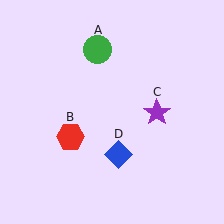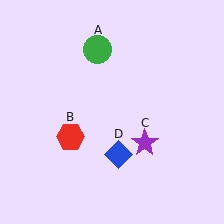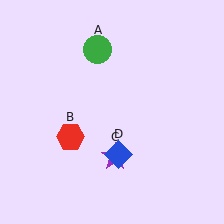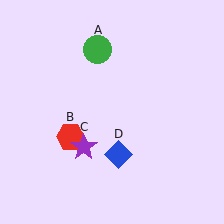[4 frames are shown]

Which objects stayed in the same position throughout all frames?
Green circle (object A) and red hexagon (object B) and blue diamond (object D) remained stationary.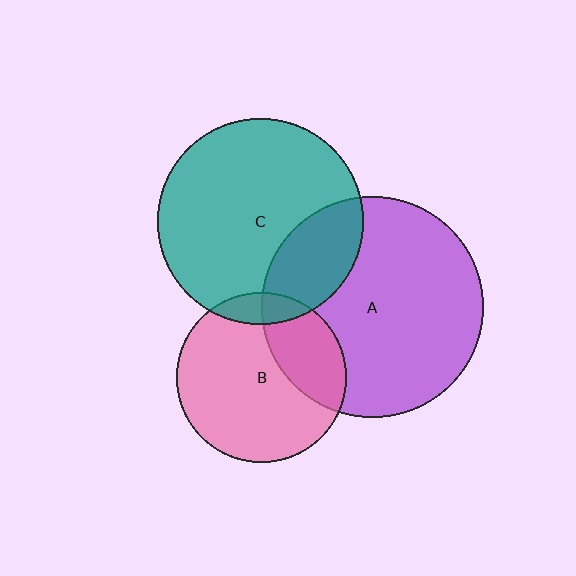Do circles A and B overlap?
Yes.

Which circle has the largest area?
Circle A (purple).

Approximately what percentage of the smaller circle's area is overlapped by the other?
Approximately 30%.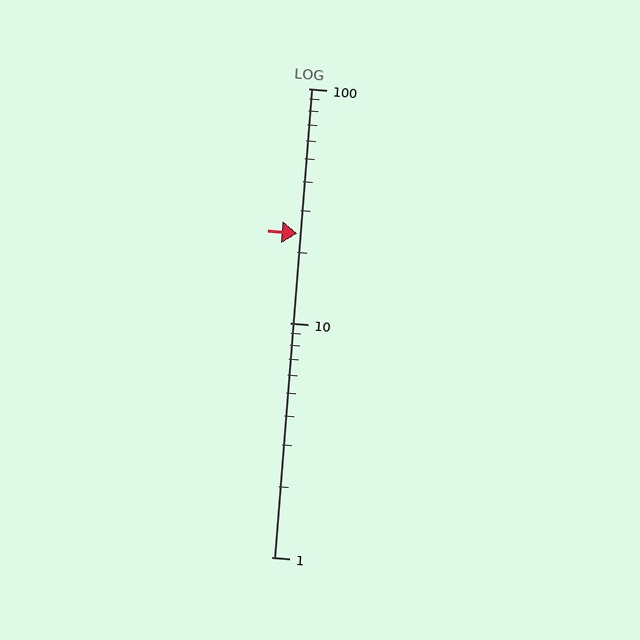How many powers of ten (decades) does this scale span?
The scale spans 2 decades, from 1 to 100.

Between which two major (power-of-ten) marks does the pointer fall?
The pointer is between 10 and 100.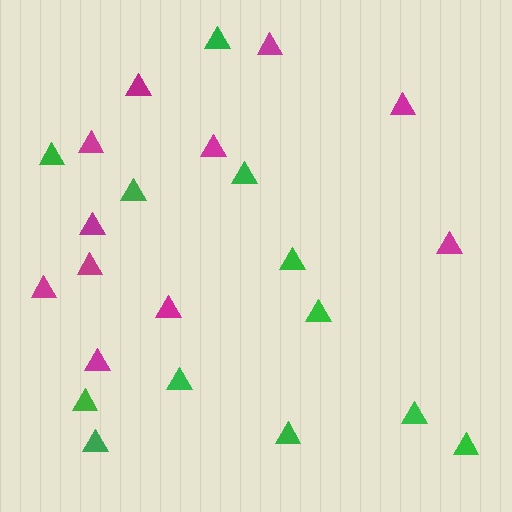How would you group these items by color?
There are 2 groups: one group of magenta triangles (11) and one group of green triangles (12).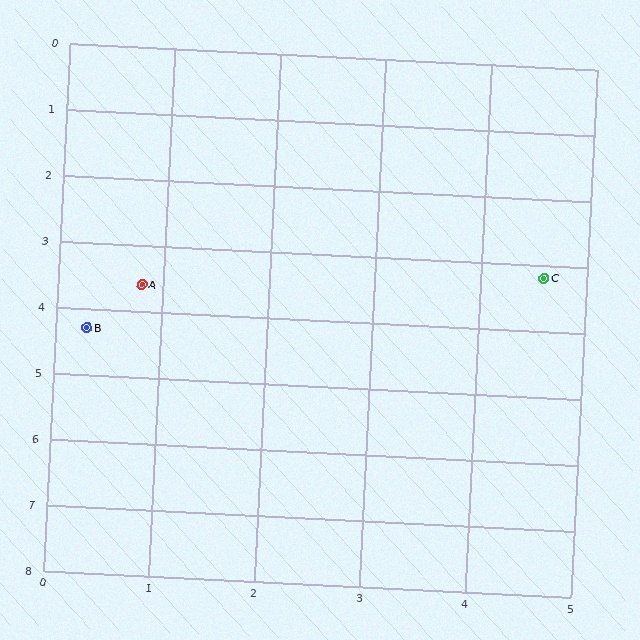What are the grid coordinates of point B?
Point B is at approximately (0.3, 4.3).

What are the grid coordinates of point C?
Point C is at approximately (4.6, 3.2).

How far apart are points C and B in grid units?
Points C and B are about 4.4 grid units apart.